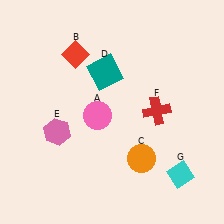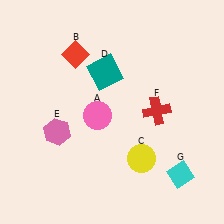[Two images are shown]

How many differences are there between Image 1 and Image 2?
There is 1 difference between the two images.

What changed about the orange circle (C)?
In Image 1, C is orange. In Image 2, it changed to yellow.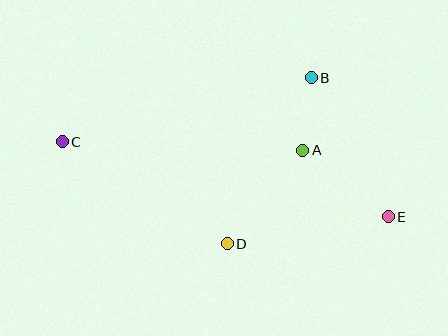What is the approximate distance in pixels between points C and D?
The distance between C and D is approximately 194 pixels.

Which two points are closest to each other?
Points A and B are closest to each other.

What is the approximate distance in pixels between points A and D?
The distance between A and D is approximately 120 pixels.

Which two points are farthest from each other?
Points C and E are farthest from each other.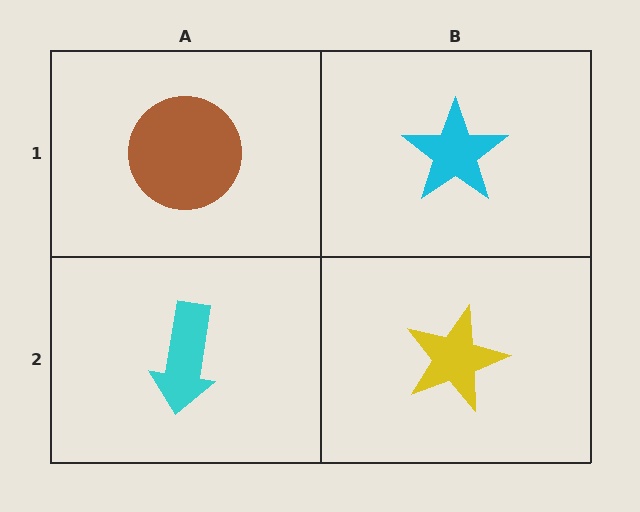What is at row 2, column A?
A cyan arrow.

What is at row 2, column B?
A yellow star.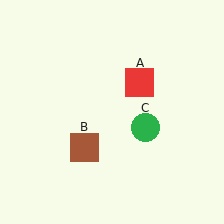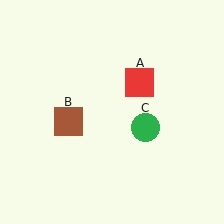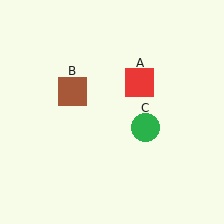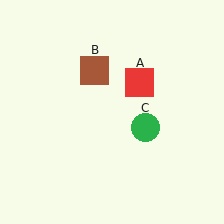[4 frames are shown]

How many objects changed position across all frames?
1 object changed position: brown square (object B).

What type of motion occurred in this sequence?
The brown square (object B) rotated clockwise around the center of the scene.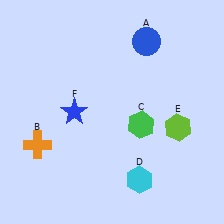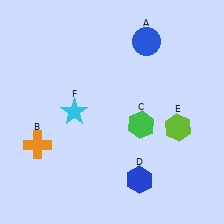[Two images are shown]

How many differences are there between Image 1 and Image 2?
There are 2 differences between the two images.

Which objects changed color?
D changed from cyan to blue. F changed from blue to cyan.